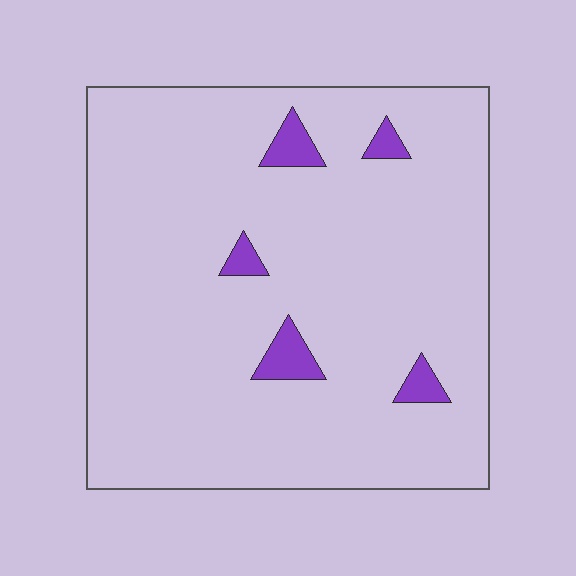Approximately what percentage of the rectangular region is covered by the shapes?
Approximately 5%.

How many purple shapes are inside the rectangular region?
5.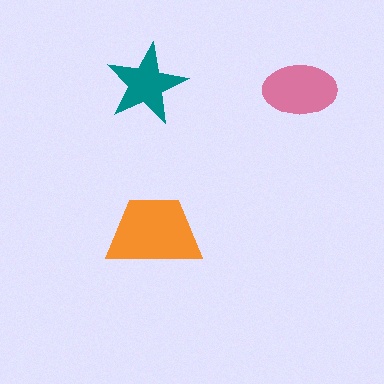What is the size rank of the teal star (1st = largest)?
3rd.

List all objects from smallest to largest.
The teal star, the pink ellipse, the orange trapezoid.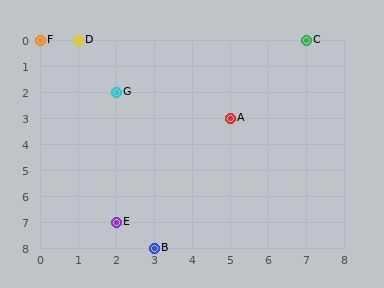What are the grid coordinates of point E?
Point E is at grid coordinates (2, 7).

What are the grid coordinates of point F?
Point F is at grid coordinates (0, 0).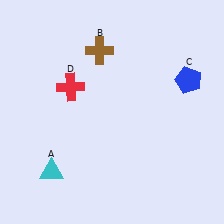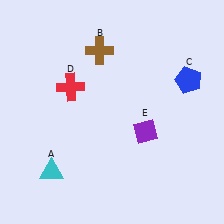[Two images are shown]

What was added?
A purple diamond (E) was added in Image 2.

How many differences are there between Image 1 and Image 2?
There is 1 difference between the two images.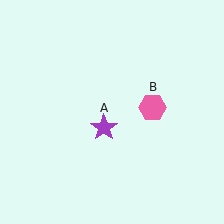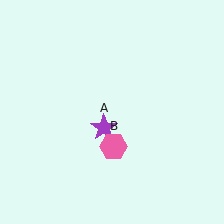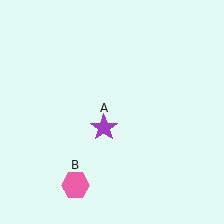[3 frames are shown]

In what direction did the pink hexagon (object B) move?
The pink hexagon (object B) moved down and to the left.